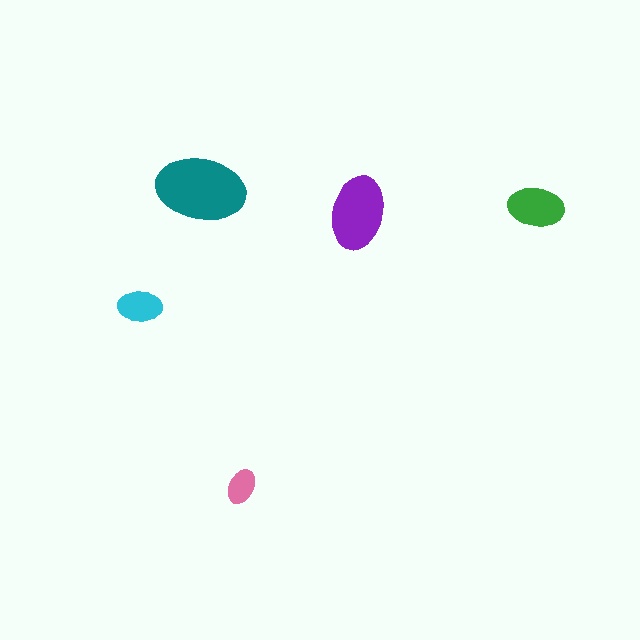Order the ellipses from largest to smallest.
the teal one, the purple one, the green one, the cyan one, the pink one.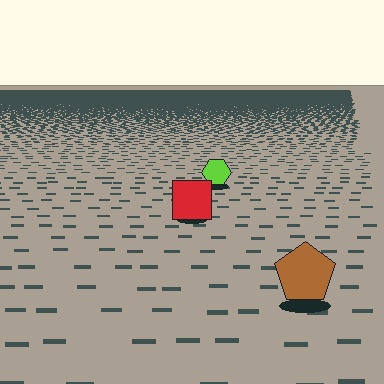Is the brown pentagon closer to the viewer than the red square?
Yes. The brown pentagon is closer — you can tell from the texture gradient: the ground texture is coarser near it.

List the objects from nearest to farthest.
From nearest to farthest: the brown pentagon, the red square, the lime hexagon.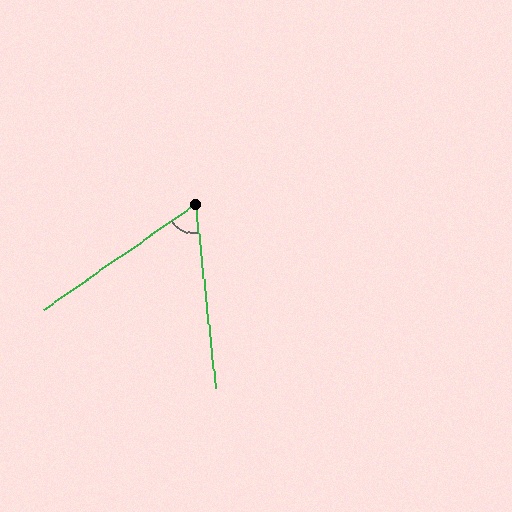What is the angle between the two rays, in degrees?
Approximately 61 degrees.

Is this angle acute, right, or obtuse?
It is acute.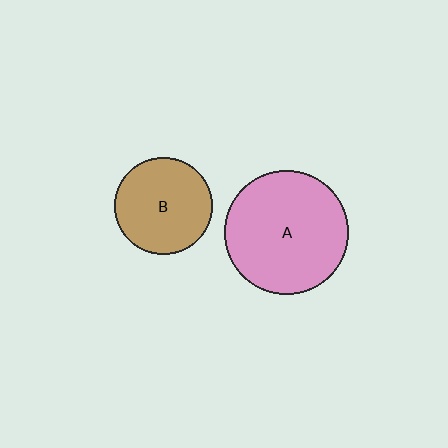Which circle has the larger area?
Circle A (pink).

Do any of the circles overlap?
No, none of the circles overlap.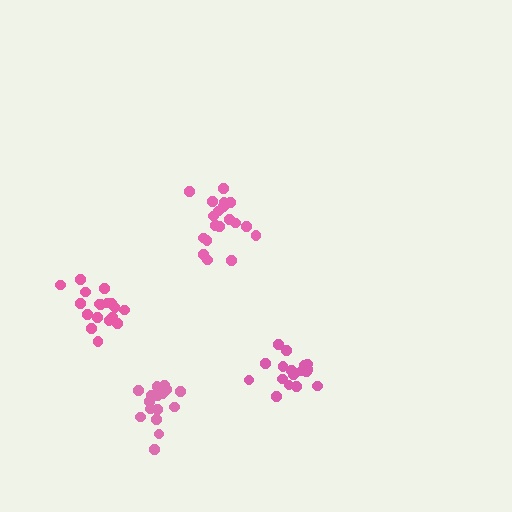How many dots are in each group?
Group 1: 17 dots, Group 2: 18 dots, Group 3: 19 dots, Group 4: 16 dots (70 total).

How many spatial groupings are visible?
There are 4 spatial groupings.